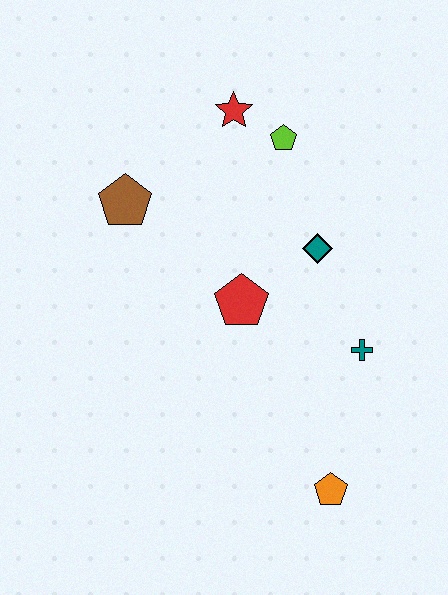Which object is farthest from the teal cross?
The brown pentagon is farthest from the teal cross.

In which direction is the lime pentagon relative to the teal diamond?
The lime pentagon is above the teal diamond.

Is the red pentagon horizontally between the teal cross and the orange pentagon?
No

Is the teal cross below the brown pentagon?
Yes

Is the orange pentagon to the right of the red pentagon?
Yes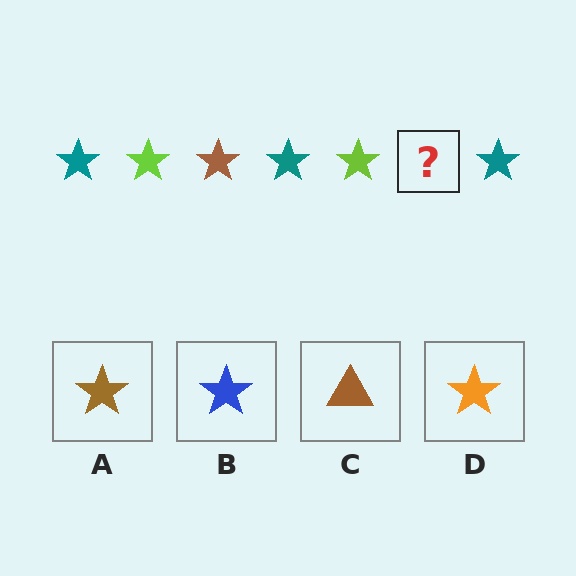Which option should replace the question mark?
Option A.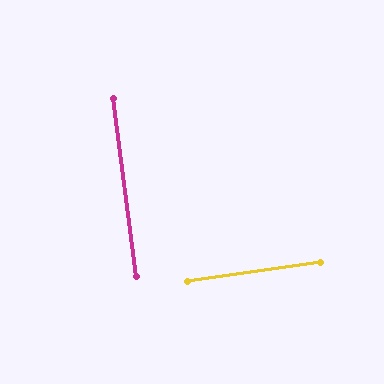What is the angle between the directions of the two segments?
Approximately 89 degrees.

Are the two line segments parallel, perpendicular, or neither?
Perpendicular — they meet at approximately 89°.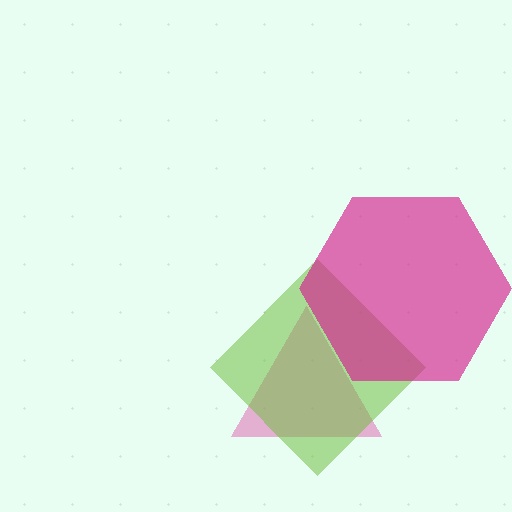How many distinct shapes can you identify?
There are 3 distinct shapes: a pink triangle, a lime diamond, a magenta hexagon.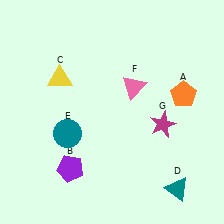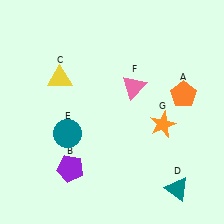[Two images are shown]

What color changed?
The star (G) changed from magenta in Image 1 to orange in Image 2.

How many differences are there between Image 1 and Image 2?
There is 1 difference between the two images.